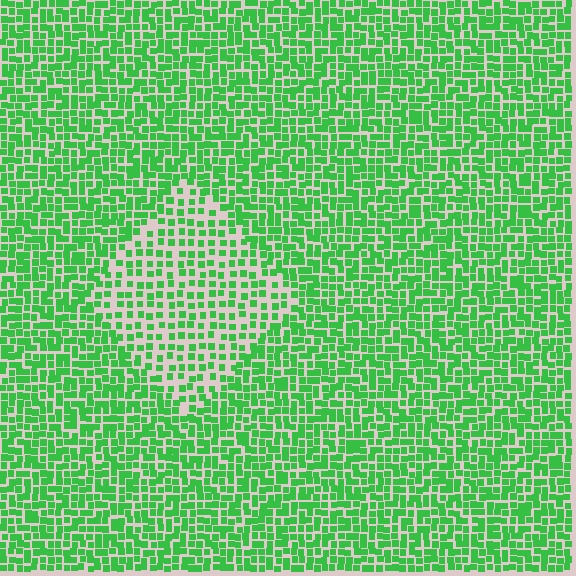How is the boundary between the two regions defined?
The boundary is defined by a change in element density (approximately 1.7x ratio). All elements are the same color, size, and shape.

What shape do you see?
I see a diamond.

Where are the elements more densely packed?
The elements are more densely packed outside the diamond boundary.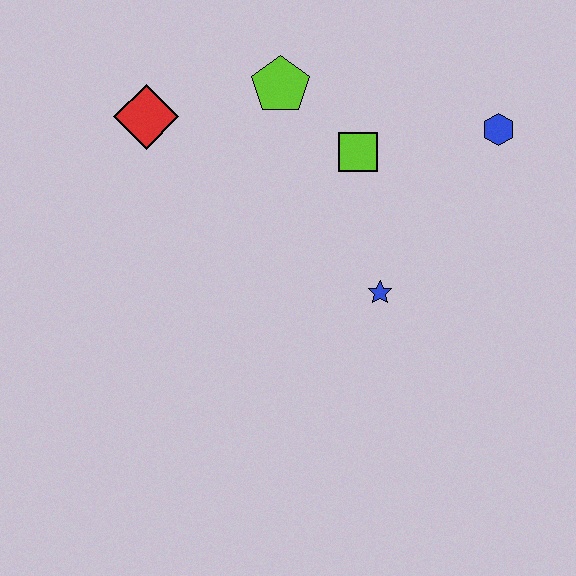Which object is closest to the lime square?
The lime pentagon is closest to the lime square.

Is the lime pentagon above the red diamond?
Yes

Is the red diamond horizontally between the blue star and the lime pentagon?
No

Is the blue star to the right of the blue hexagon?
No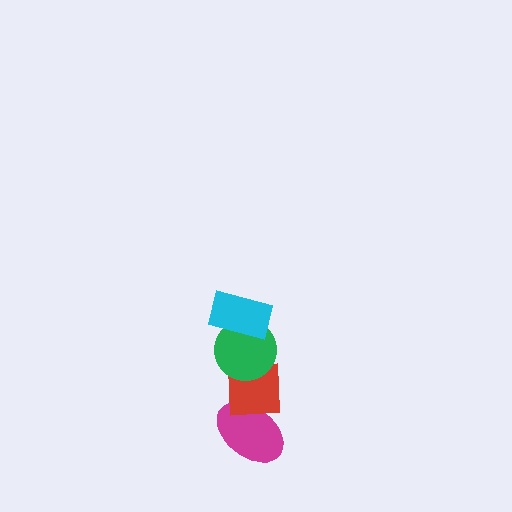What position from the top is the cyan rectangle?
The cyan rectangle is 1st from the top.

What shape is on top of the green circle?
The cyan rectangle is on top of the green circle.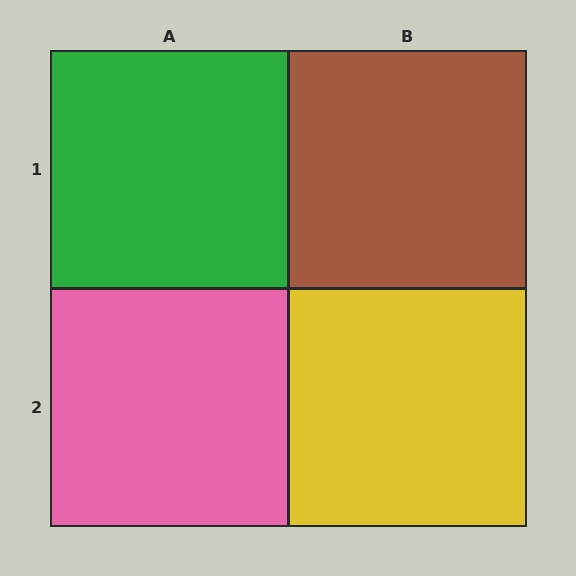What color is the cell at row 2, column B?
Yellow.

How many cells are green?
1 cell is green.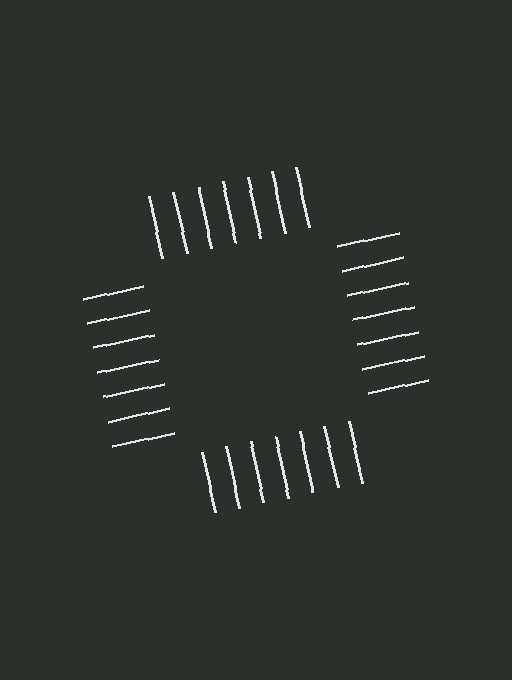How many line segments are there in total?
28 — 7 along each of the 4 edges.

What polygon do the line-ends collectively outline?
An illusory square — the line segments terminate on its edges but no continuous stroke is drawn.